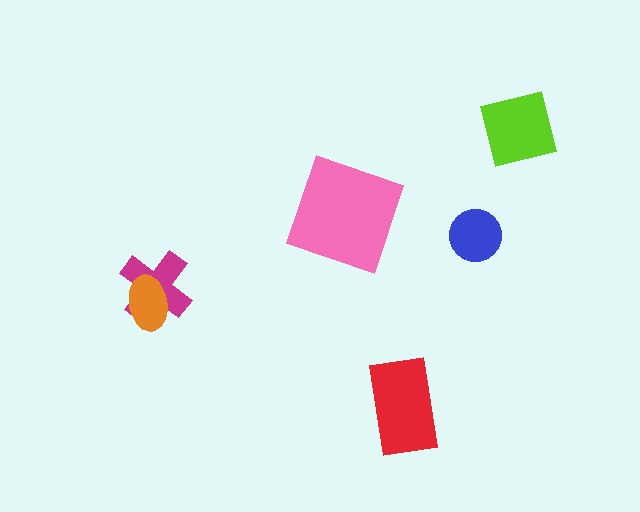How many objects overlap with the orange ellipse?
1 object overlaps with the orange ellipse.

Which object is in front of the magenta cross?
The orange ellipse is in front of the magenta cross.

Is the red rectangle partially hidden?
No, no other shape covers it.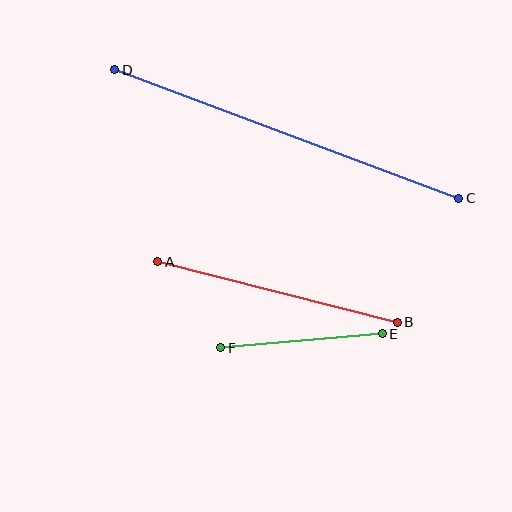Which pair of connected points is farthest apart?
Points C and D are farthest apart.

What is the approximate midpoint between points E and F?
The midpoint is at approximately (301, 341) pixels.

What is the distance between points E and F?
The distance is approximately 162 pixels.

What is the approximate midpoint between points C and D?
The midpoint is at approximately (287, 134) pixels.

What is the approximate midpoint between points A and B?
The midpoint is at approximately (277, 292) pixels.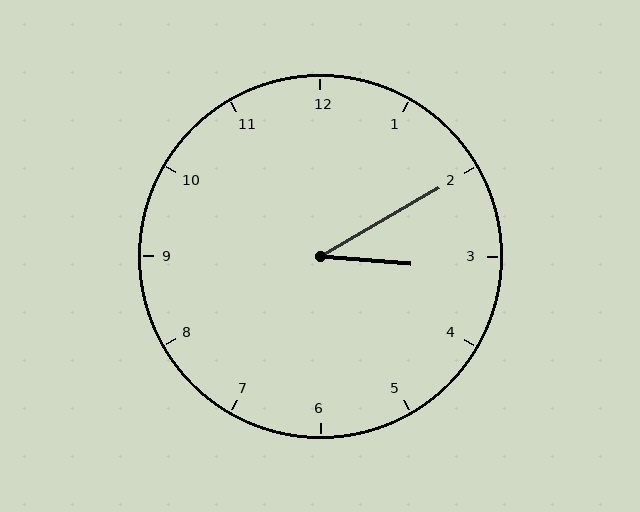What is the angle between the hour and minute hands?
Approximately 35 degrees.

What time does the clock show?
3:10.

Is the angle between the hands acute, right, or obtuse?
It is acute.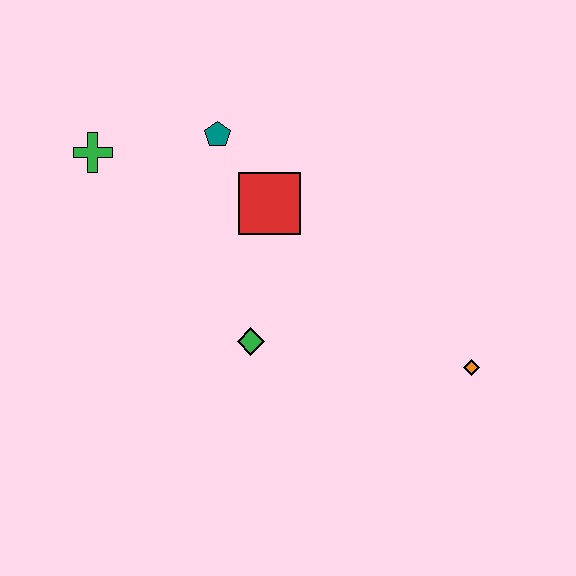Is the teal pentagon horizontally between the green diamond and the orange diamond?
No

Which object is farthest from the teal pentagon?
The orange diamond is farthest from the teal pentagon.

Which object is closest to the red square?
The teal pentagon is closest to the red square.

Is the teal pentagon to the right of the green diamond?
No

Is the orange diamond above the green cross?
No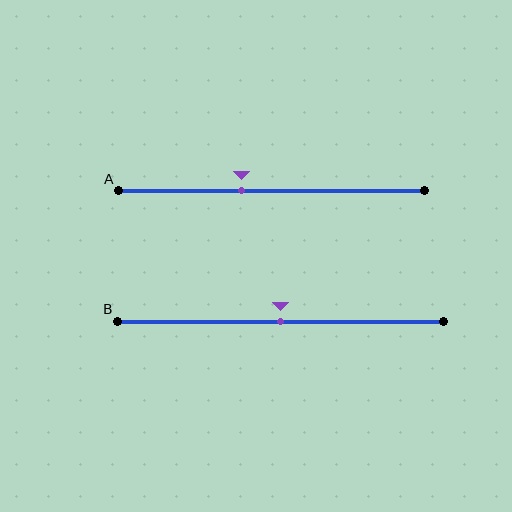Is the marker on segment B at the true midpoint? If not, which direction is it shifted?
Yes, the marker on segment B is at the true midpoint.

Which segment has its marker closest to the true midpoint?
Segment B has its marker closest to the true midpoint.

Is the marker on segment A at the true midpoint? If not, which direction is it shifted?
No, the marker on segment A is shifted to the left by about 10% of the segment length.